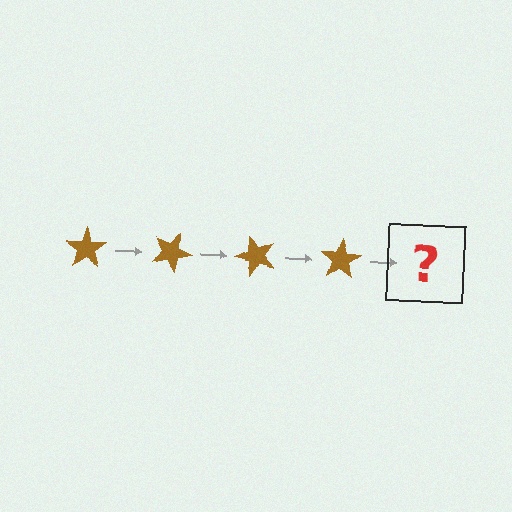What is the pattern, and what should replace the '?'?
The pattern is that the star rotates 25 degrees each step. The '?' should be a brown star rotated 100 degrees.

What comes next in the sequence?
The next element should be a brown star rotated 100 degrees.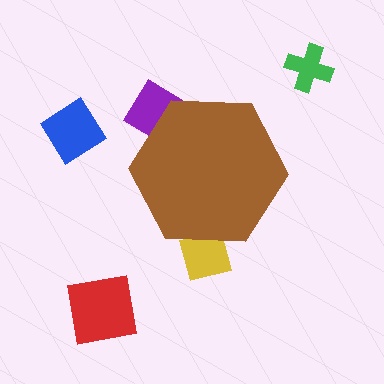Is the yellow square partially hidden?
Yes, the yellow square is partially hidden behind the brown hexagon.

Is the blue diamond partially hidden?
No, the blue diamond is fully visible.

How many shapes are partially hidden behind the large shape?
2 shapes are partially hidden.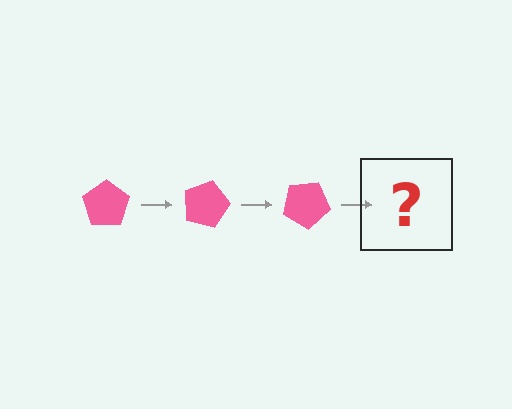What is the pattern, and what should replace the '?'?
The pattern is that the pentagon rotates 15 degrees each step. The '?' should be a pink pentagon rotated 45 degrees.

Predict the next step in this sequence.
The next step is a pink pentagon rotated 45 degrees.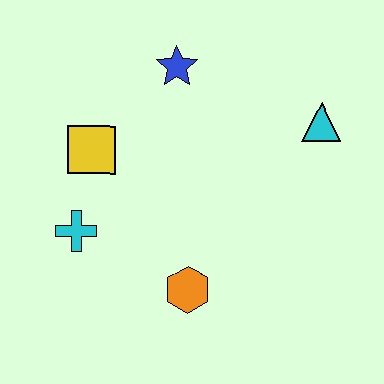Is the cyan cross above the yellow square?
No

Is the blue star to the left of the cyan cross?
No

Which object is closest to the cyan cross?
The yellow square is closest to the cyan cross.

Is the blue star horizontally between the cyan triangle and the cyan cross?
Yes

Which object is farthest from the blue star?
The orange hexagon is farthest from the blue star.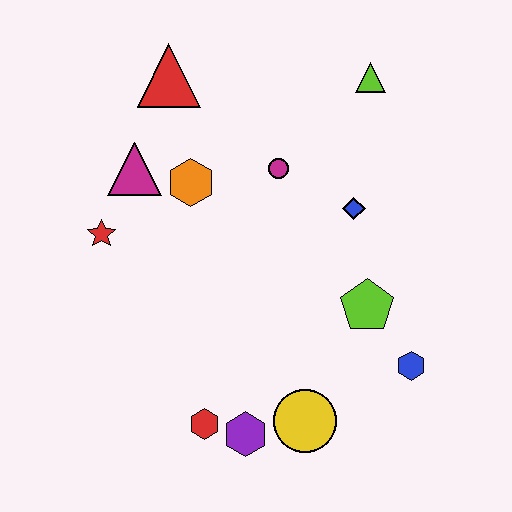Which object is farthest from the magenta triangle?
The blue hexagon is farthest from the magenta triangle.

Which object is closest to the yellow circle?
The purple hexagon is closest to the yellow circle.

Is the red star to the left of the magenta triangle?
Yes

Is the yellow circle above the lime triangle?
No